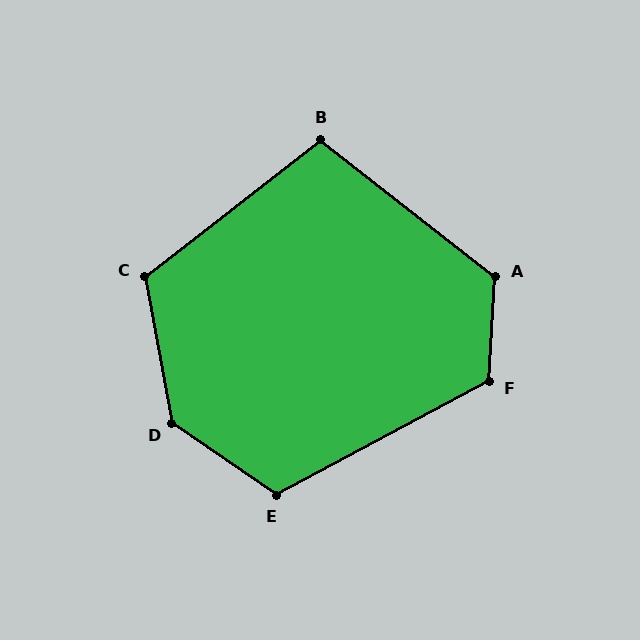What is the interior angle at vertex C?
Approximately 117 degrees (obtuse).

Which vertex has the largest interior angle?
D, at approximately 135 degrees.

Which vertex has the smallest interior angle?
B, at approximately 104 degrees.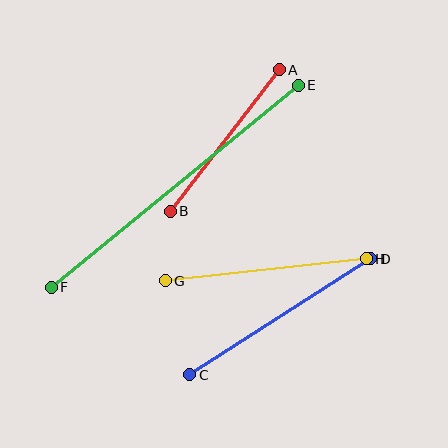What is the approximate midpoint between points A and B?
The midpoint is at approximately (225, 141) pixels.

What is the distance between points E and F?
The distance is approximately 319 pixels.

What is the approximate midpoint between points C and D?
The midpoint is at approximately (280, 317) pixels.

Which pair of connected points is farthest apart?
Points E and F are farthest apart.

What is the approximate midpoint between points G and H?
The midpoint is at approximately (266, 270) pixels.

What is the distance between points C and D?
The distance is approximately 215 pixels.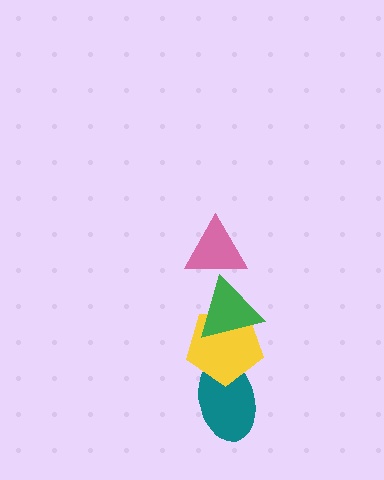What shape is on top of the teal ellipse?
The yellow pentagon is on top of the teal ellipse.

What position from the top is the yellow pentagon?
The yellow pentagon is 3rd from the top.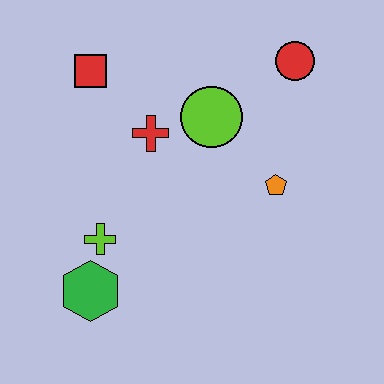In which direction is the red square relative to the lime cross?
The red square is above the lime cross.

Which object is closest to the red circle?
The lime circle is closest to the red circle.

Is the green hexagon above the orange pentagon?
No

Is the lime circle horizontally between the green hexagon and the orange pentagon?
Yes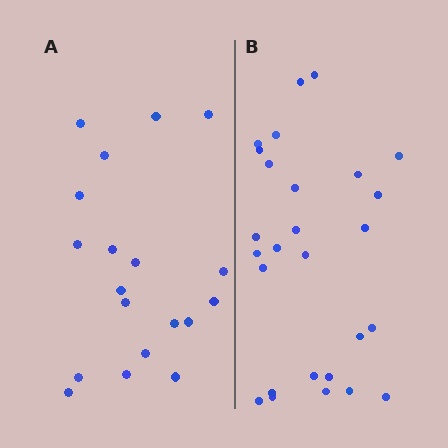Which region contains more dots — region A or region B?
Region B (the right region) has more dots.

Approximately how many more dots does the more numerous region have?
Region B has roughly 8 or so more dots than region A.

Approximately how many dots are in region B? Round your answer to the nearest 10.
About 30 dots. (The exact count is 27, which rounds to 30.)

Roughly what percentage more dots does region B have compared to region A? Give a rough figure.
About 40% more.